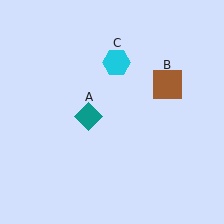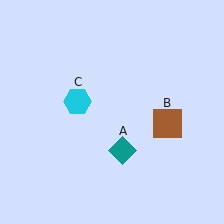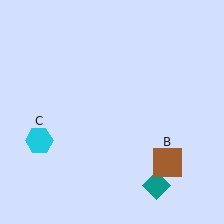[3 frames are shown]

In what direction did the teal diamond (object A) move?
The teal diamond (object A) moved down and to the right.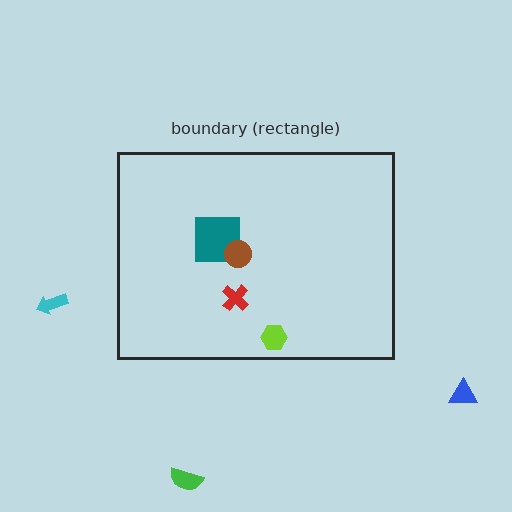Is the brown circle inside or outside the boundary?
Inside.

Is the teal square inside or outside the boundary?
Inside.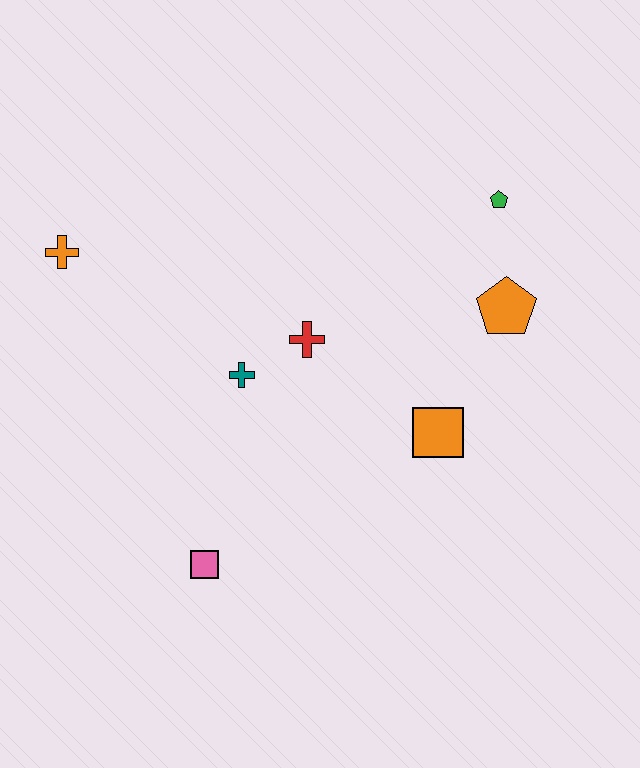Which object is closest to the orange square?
The orange pentagon is closest to the orange square.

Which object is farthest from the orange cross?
The orange pentagon is farthest from the orange cross.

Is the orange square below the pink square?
No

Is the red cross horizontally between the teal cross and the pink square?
No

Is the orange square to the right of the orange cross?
Yes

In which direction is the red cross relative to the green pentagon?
The red cross is to the left of the green pentagon.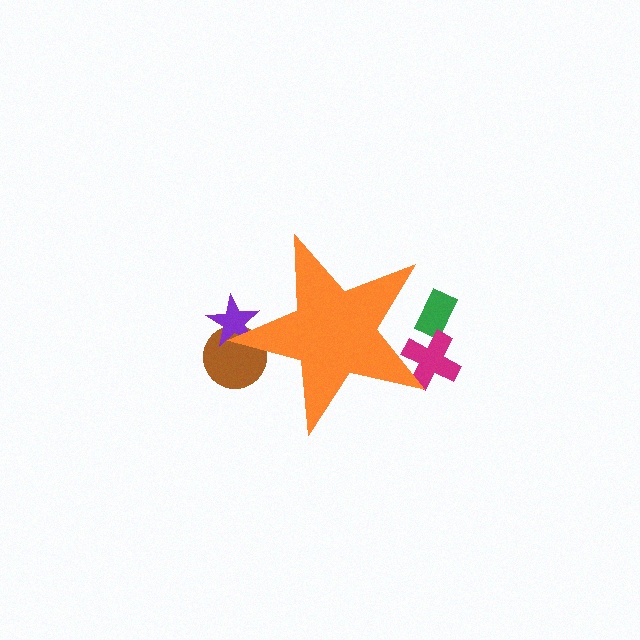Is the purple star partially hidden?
Yes, the purple star is partially hidden behind the orange star.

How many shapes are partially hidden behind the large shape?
4 shapes are partially hidden.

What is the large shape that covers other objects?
An orange star.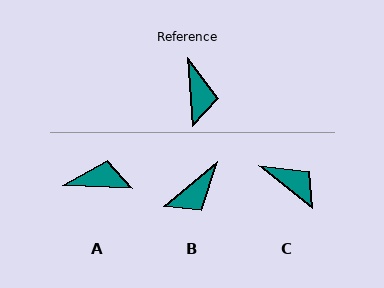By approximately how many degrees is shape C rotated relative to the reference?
Approximately 47 degrees counter-clockwise.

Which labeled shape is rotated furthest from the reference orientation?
A, about 83 degrees away.